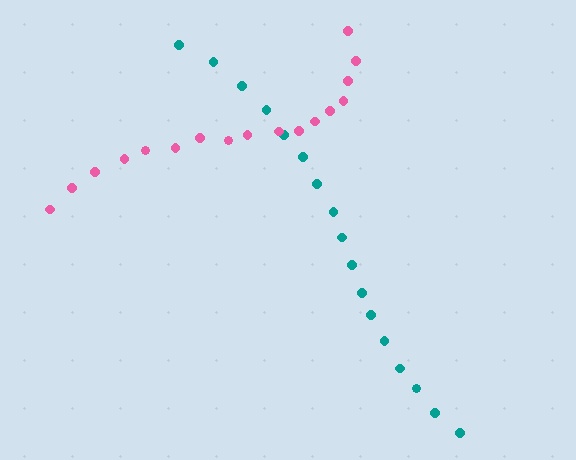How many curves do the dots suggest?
There are 2 distinct paths.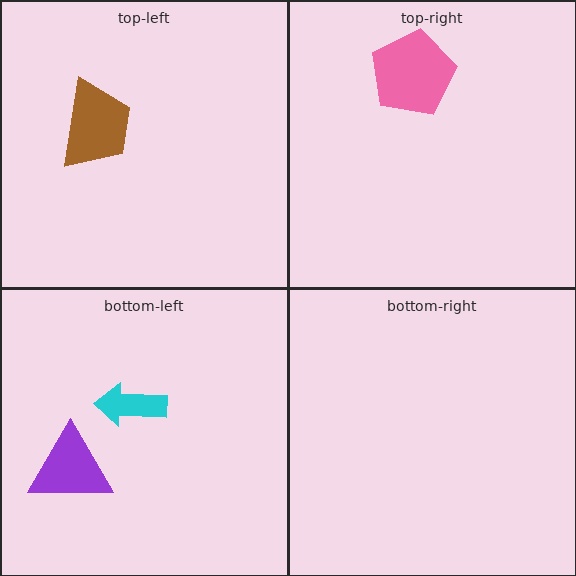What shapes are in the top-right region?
The pink pentagon.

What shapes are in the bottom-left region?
The cyan arrow, the purple triangle.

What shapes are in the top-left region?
The brown trapezoid.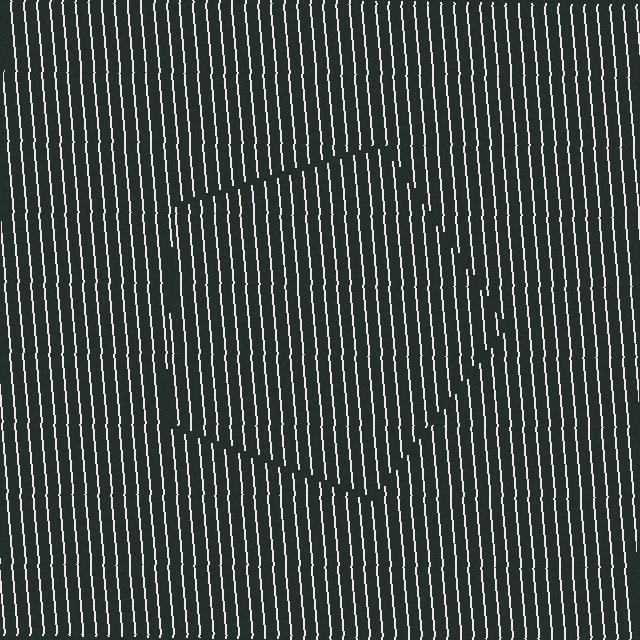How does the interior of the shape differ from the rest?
The interior of the shape contains the same grating, shifted by half a period — the contour is defined by the phase discontinuity where line-ends from the inner and outer gratings abut.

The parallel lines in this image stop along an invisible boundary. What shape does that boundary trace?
An illusory pentagon. The interior of the shape contains the same grating, shifted by half a period — the contour is defined by the phase discontinuity where line-ends from the inner and outer gratings abut.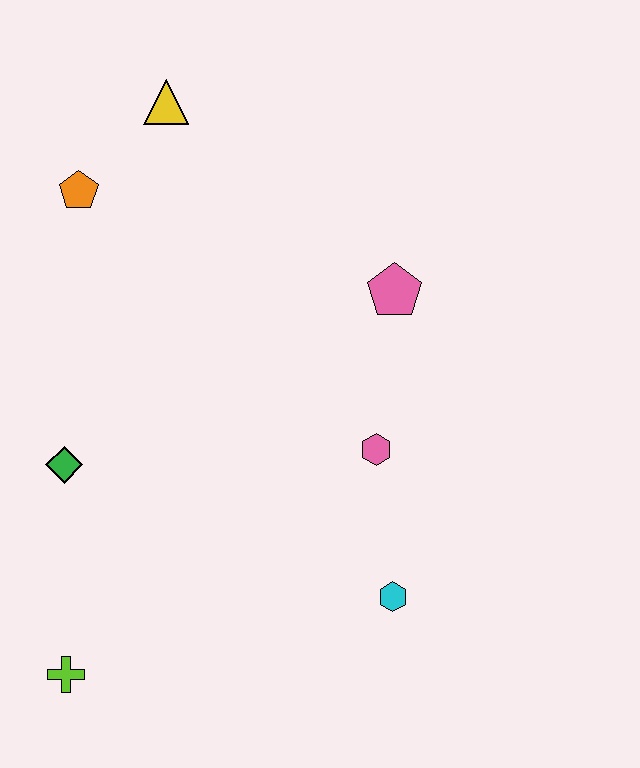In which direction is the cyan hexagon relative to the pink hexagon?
The cyan hexagon is below the pink hexagon.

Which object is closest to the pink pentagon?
The pink hexagon is closest to the pink pentagon.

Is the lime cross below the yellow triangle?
Yes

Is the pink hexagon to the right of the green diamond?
Yes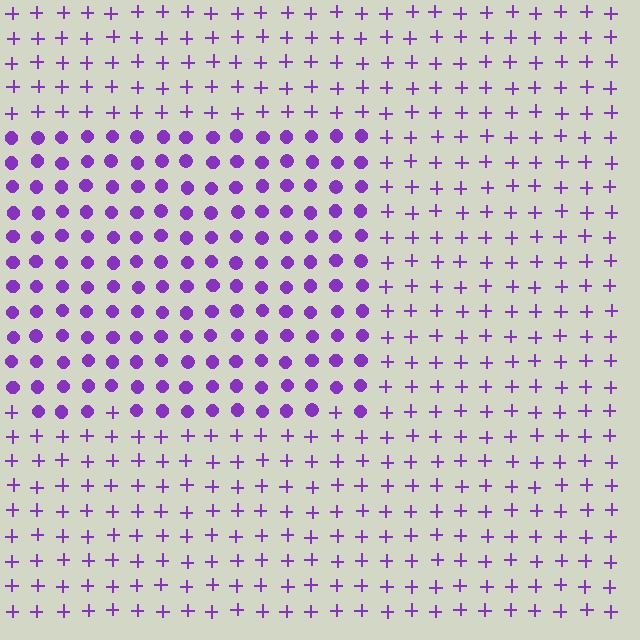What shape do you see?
I see a rectangle.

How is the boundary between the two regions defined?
The boundary is defined by a change in element shape: circles inside vs. plus signs outside. All elements share the same color and spacing.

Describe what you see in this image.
The image is filled with small purple elements arranged in a uniform grid. A rectangle-shaped region contains circles, while the surrounding area contains plus signs. The boundary is defined purely by the change in element shape.